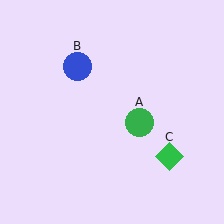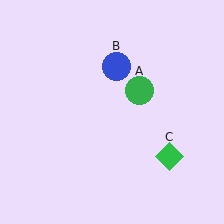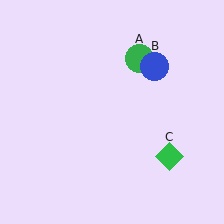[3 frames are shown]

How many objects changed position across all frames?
2 objects changed position: green circle (object A), blue circle (object B).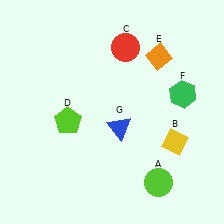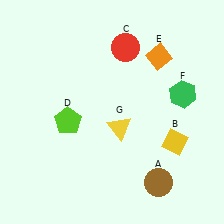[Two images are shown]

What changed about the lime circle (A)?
In Image 1, A is lime. In Image 2, it changed to brown.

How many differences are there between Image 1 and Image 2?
There are 2 differences between the two images.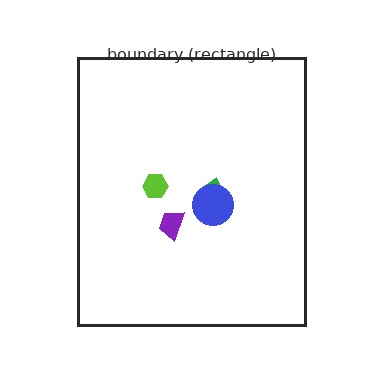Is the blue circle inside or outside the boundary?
Inside.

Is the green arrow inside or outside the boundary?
Inside.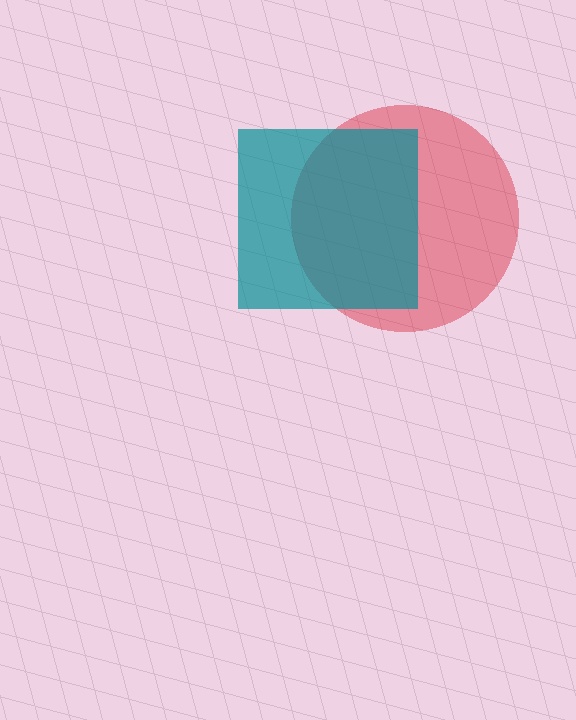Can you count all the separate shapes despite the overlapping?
Yes, there are 2 separate shapes.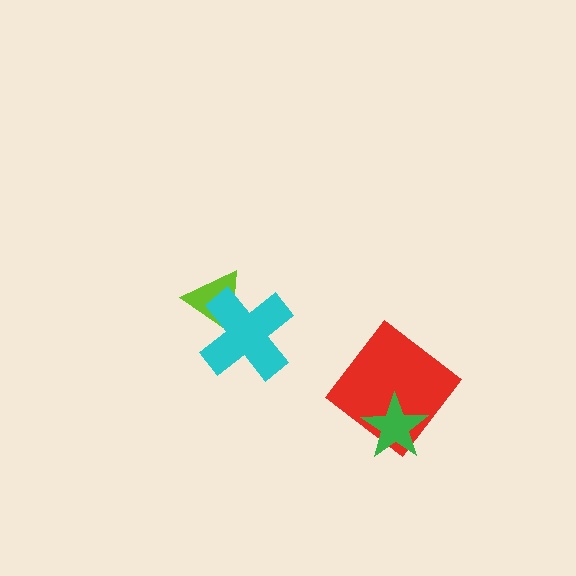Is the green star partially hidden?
No, no other shape covers it.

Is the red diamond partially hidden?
Yes, it is partially covered by another shape.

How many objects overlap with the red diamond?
1 object overlaps with the red diamond.